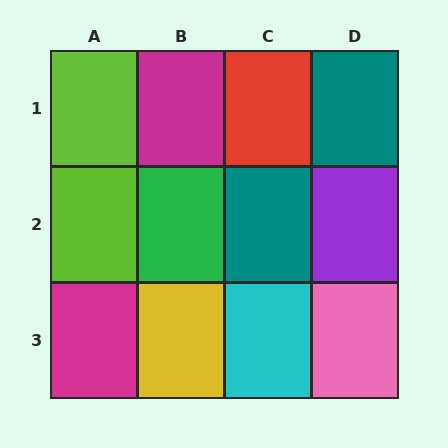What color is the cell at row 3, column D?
Pink.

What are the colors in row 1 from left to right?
Lime, magenta, red, teal.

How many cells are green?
1 cell is green.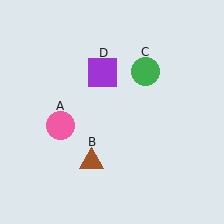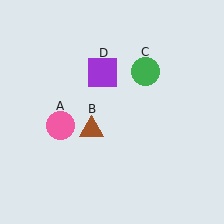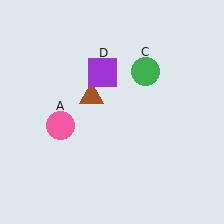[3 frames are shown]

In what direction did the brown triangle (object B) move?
The brown triangle (object B) moved up.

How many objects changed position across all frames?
1 object changed position: brown triangle (object B).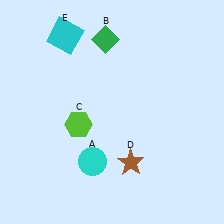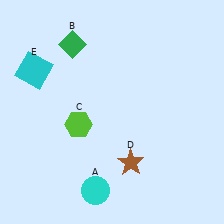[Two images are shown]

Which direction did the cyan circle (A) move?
The cyan circle (A) moved down.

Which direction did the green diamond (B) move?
The green diamond (B) moved left.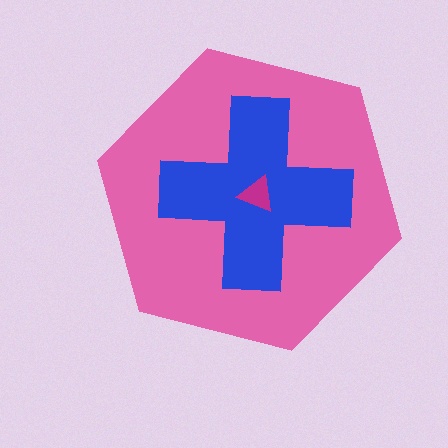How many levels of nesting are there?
3.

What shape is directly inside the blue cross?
The magenta triangle.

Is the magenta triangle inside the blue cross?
Yes.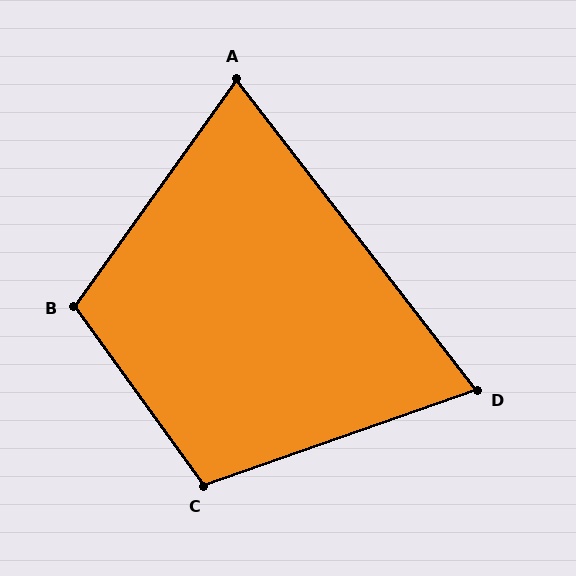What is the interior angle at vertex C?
Approximately 107 degrees (obtuse).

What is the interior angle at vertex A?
Approximately 73 degrees (acute).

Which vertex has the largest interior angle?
B, at approximately 108 degrees.